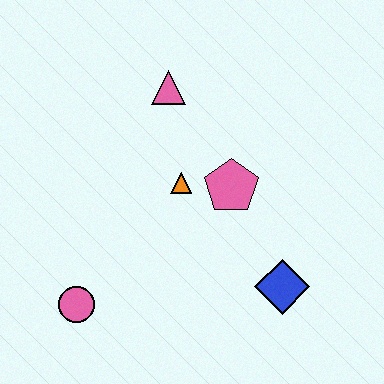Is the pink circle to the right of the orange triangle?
No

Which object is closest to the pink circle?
The orange triangle is closest to the pink circle.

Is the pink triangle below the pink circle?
No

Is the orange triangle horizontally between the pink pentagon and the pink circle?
Yes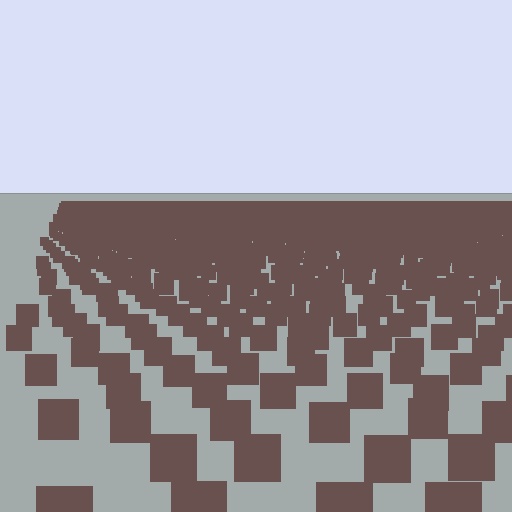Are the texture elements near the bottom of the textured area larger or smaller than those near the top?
Larger. Near the bottom, elements are closer to the viewer and appear at a bigger on-screen size.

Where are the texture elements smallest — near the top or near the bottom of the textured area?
Near the top.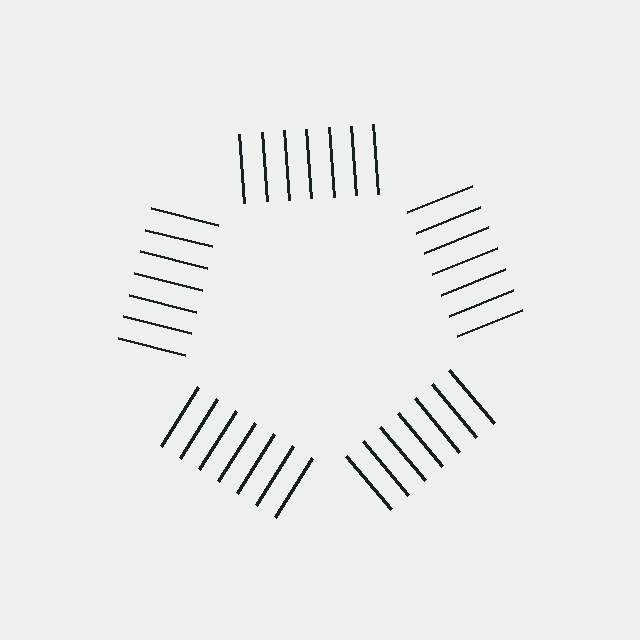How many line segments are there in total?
35 — 7 along each of the 5 edges.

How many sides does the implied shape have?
5 sides — the line-ends trace a pentagon.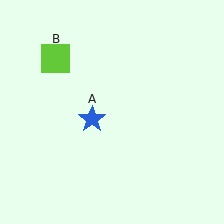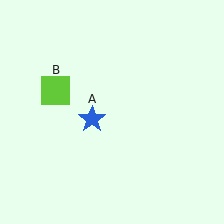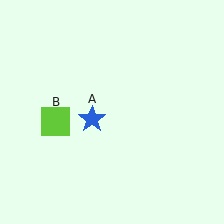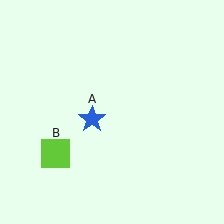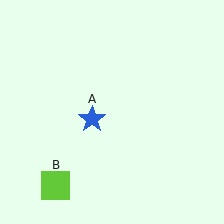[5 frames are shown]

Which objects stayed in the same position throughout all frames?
Blue star (object A) remained stationary.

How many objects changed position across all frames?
1 object changed position: lime square (object B).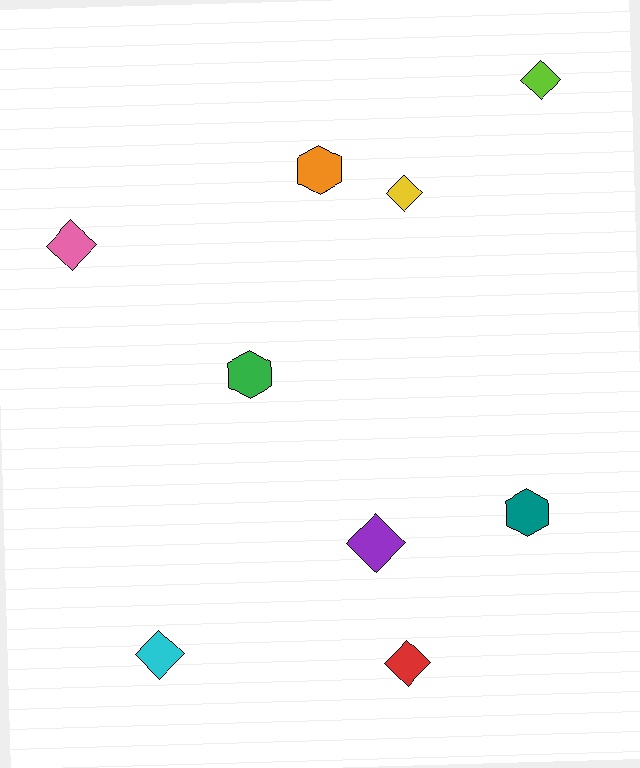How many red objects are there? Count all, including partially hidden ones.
There is 1 red object.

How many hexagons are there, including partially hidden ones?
There are 3 hexagons.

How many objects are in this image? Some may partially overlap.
There are 9 objects.